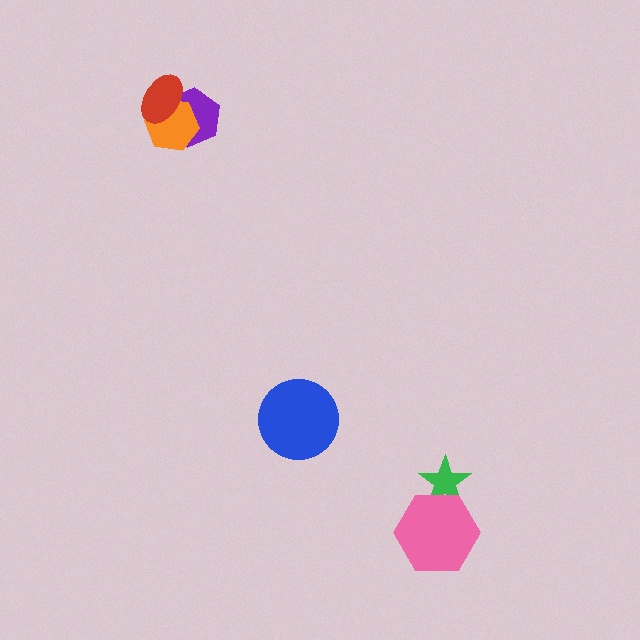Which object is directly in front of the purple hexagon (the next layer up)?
The orange hexagon is directly in front of the purple hexagon.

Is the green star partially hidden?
Yes, it is partially covered by another shape.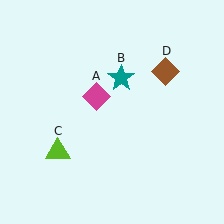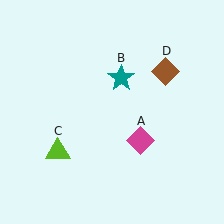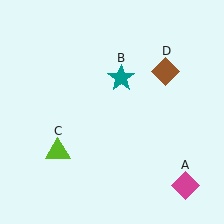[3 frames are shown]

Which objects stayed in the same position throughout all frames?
Teal star (object B) and lime triangle (object C) and brown diamond (object D) remained stationary.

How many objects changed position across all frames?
1 object changed position: magenta diamond (object A).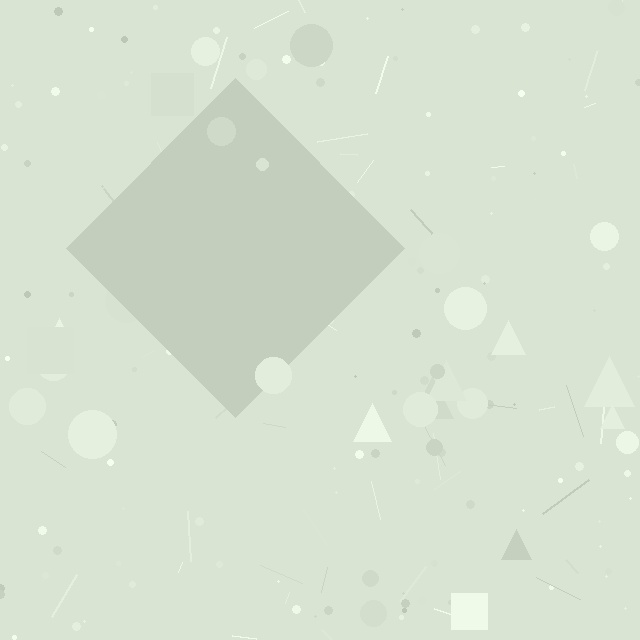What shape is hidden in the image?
A diamond is hidden in the image.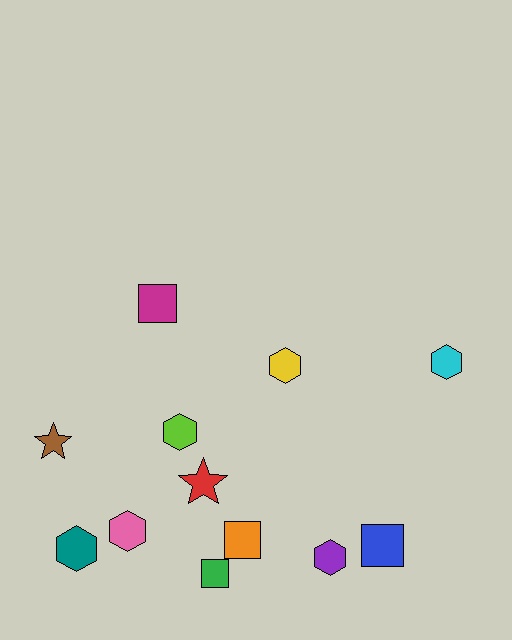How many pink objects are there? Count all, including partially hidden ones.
There is 1 pink object.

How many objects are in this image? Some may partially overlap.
There are 12 objects.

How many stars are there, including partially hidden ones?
There are 2 stars.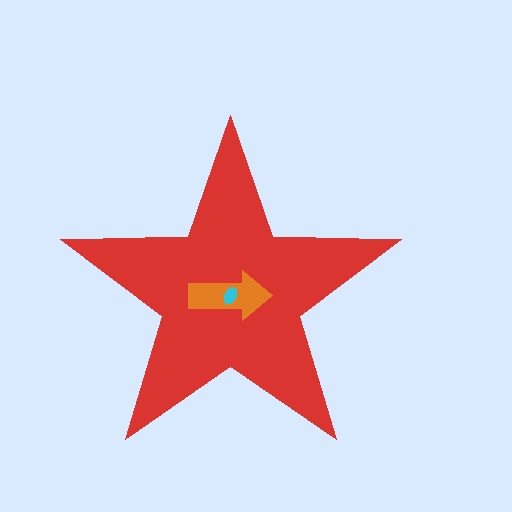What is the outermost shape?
The red star.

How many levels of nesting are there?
3.